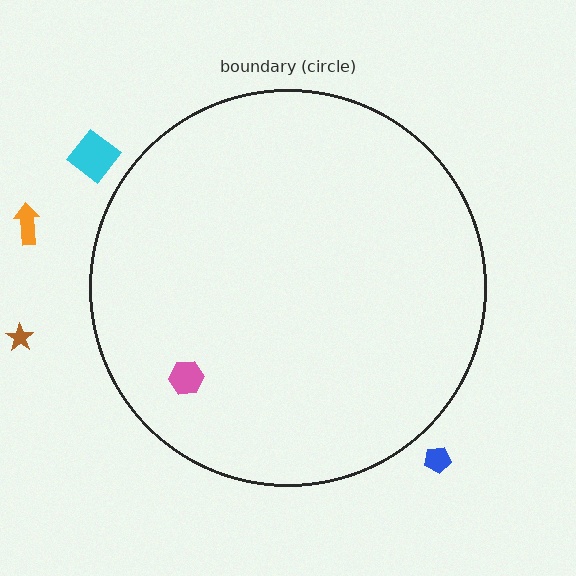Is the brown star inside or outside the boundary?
Outside.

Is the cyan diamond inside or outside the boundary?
Outside.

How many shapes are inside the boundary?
1 inside, 4 outside.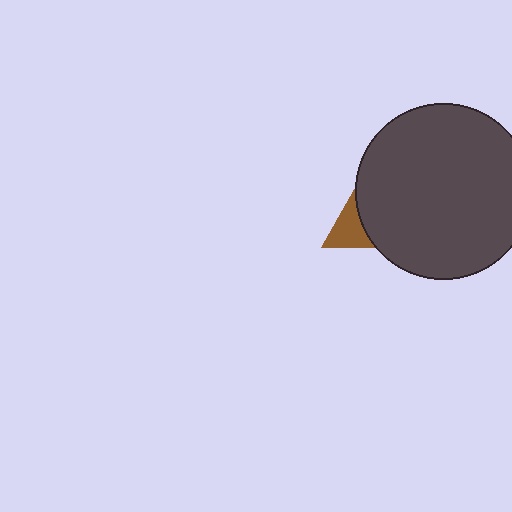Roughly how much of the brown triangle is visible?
A small part of it is visible (roughly 30%).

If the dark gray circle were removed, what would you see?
You would see the complete brown triangle.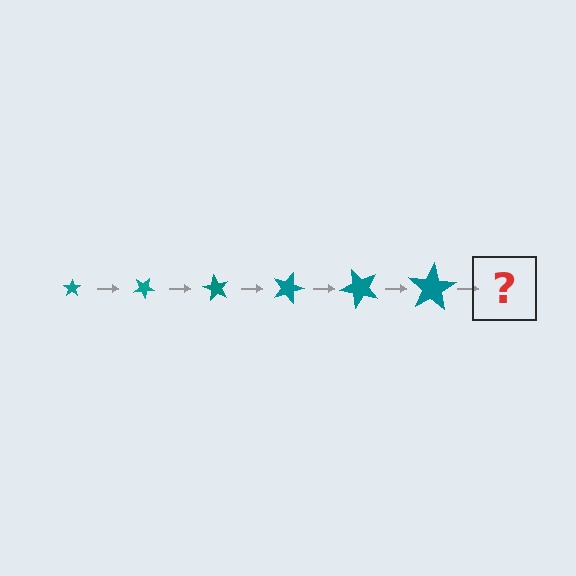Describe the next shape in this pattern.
It should be a star, larger than the previous one and rotated 180 degrees from the start.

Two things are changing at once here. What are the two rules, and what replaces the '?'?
The two rules are that the star grows larger each step and it rotates 30 degrees each step. The '?' should be a star, larger than the previous one and rotated 180 degrees from the start.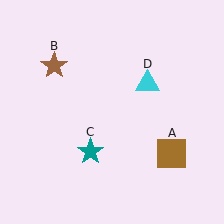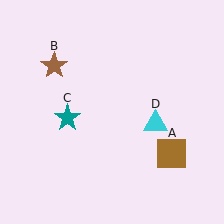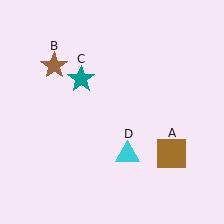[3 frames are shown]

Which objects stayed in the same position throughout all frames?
Brown square (object A) and brown star (object B) remained stationary.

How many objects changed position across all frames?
2 objects changed position: teal star (object C), cyan triangle (object D).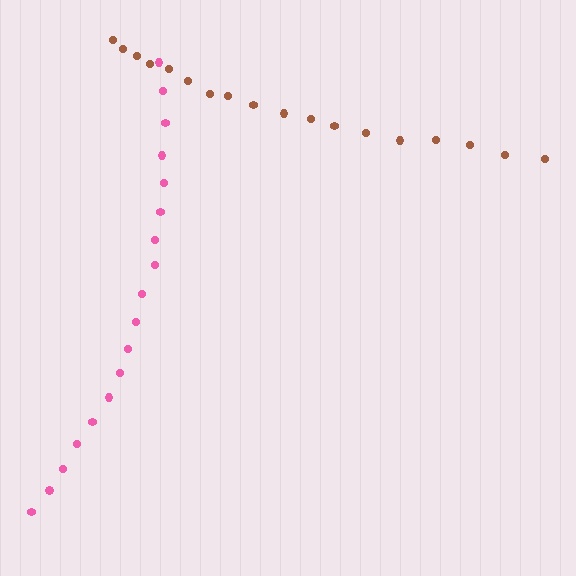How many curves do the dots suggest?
There are 2 distinct paths.